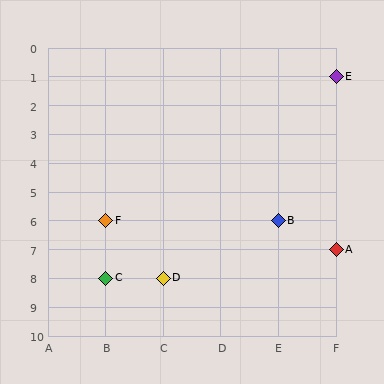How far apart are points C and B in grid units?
Points C and B are 3 columns and 2 rows apart (about 3.6 grid units diagonally).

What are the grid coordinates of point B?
Point B is at grid coordinates (E, 6).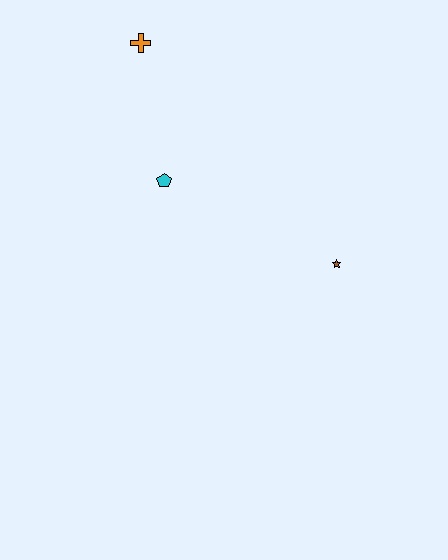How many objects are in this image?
There are 3 objects.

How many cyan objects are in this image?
There is 1 cyan object.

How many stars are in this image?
There is 1 star.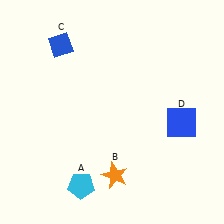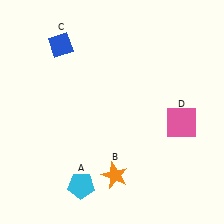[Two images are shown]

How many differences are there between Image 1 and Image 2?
There is 1 difference between the two images.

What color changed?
The square (D) changed from blue in Image 1 to pink in Image 2.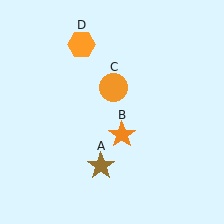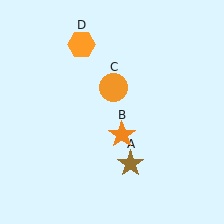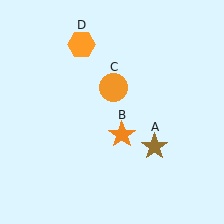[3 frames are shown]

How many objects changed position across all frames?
1 object changed position: brown star (object A).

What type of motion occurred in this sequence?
The brown star (object A) rotated counterclockwise around the center of the scene.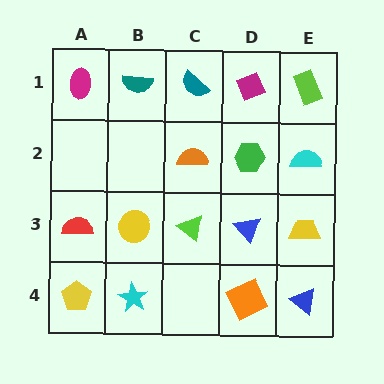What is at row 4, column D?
An orange square.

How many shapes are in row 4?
4 shapes.